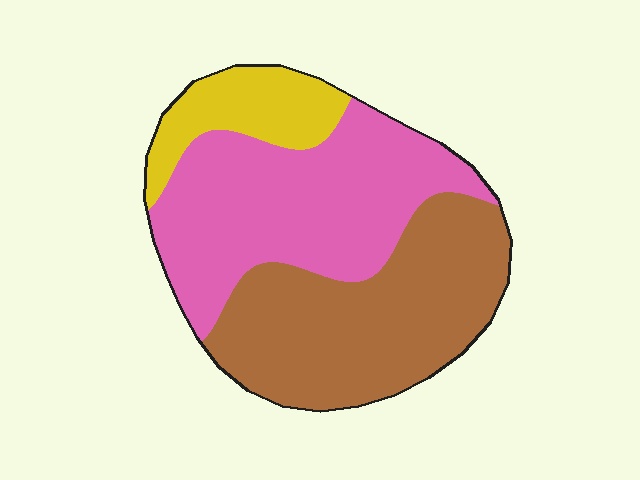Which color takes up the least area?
Yellow, at roughly 15%.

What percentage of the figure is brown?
Brown takes up about two fifths (2/5) of the figure.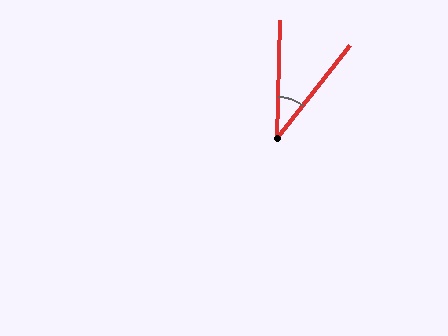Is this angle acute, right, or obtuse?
It is acute.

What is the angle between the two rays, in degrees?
Approximately 36 degrees.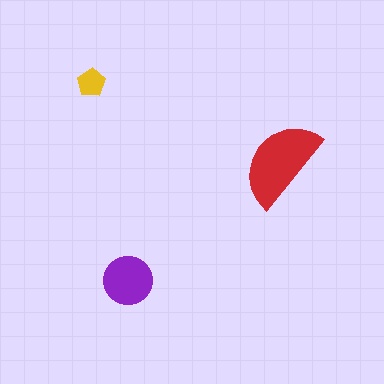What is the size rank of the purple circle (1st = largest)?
2nd.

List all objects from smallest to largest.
The yellow pentagon, the purple circle, the red semicircle.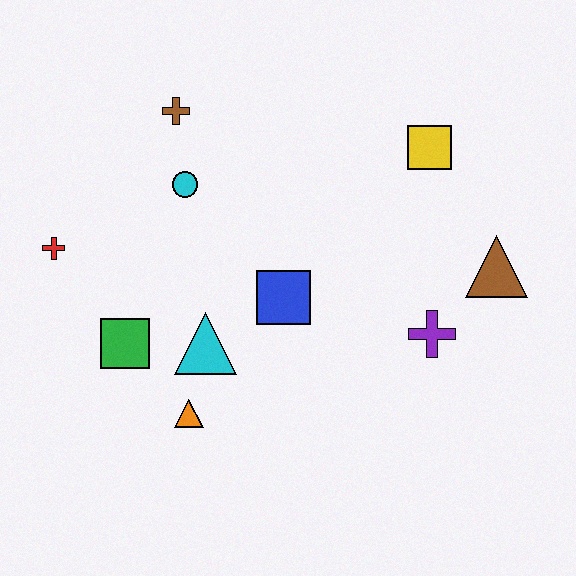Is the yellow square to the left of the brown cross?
No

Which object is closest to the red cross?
The green square is closest to the red cross.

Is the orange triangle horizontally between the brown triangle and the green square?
Yes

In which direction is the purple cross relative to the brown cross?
The purple cross is to the right of the brown cross.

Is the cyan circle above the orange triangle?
Yes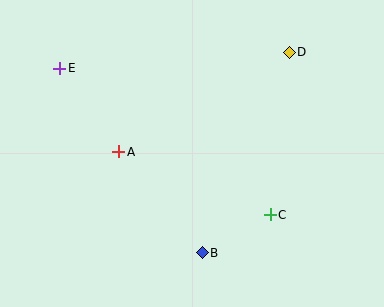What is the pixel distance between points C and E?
The distance between C and E is 257 pixels.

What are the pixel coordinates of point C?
Point C is at (270, 215).